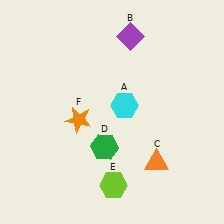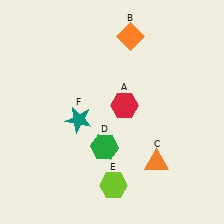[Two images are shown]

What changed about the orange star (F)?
In Image 1, F is orange. In Image 2, it changed to teal.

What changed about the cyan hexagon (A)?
In Image 1, A is cyan. In Image 2, it changed to red.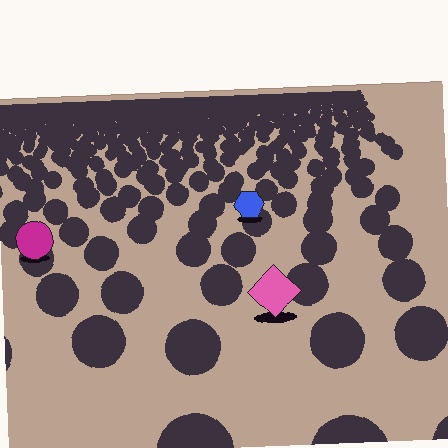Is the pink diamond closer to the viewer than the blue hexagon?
Yes. The pink diamond is closer — you can tell from the texture gradient: the ground texture is coarser near it.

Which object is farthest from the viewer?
The blue hexagon is farthest from the viewer. It appears smaller and the ground texture around it is denser.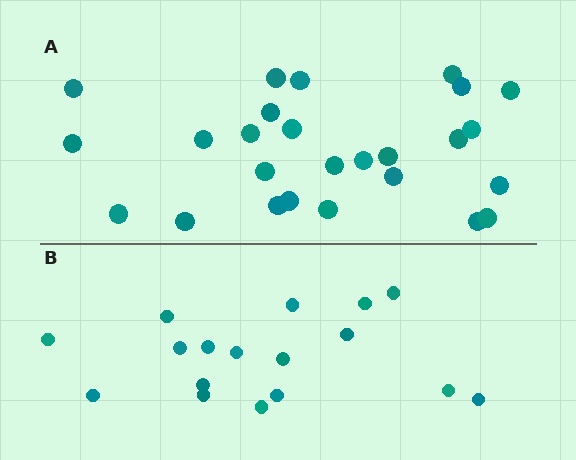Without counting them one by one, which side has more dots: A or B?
Region A (the top region) has more dots.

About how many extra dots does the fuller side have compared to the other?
Region A has roughly 8 or so more dots than region B.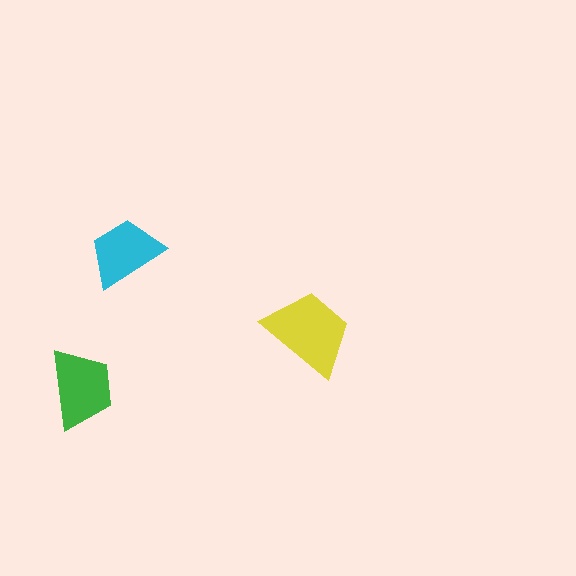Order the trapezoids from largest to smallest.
the yellow one, the green one, the cyan one.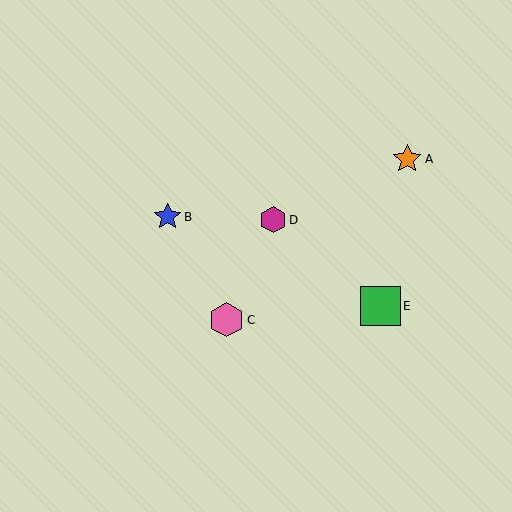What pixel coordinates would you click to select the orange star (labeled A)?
Click at (407, 159) to select the orange star A.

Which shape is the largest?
The green square (labeled E) is the largest.